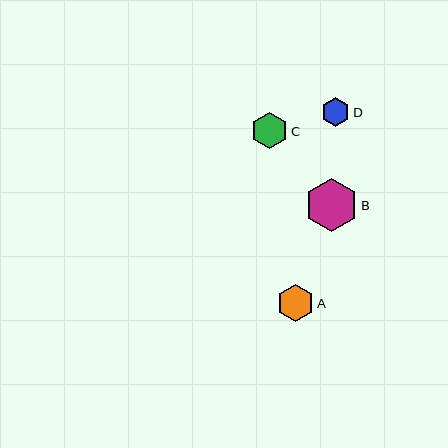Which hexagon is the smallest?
Hexagon D is the smallest with a size of approximately 28 pixels.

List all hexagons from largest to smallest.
From largest to smallest: B, A, C, D.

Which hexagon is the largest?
Hexagon B is the largest with a size of approximately 53 pixels.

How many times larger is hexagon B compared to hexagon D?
Hexagon B is approximately 1.9 times the size of hexagon D.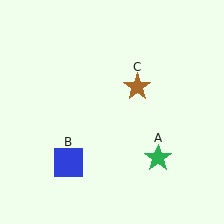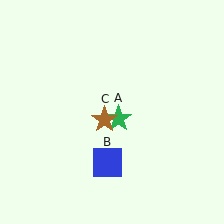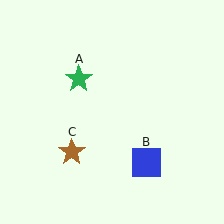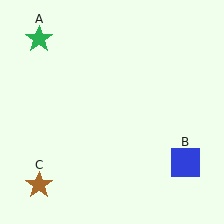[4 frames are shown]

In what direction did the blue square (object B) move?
The blue square (object B) moved right.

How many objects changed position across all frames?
3 objects changed position: green star (object A), blue square (object B), brown star (object C).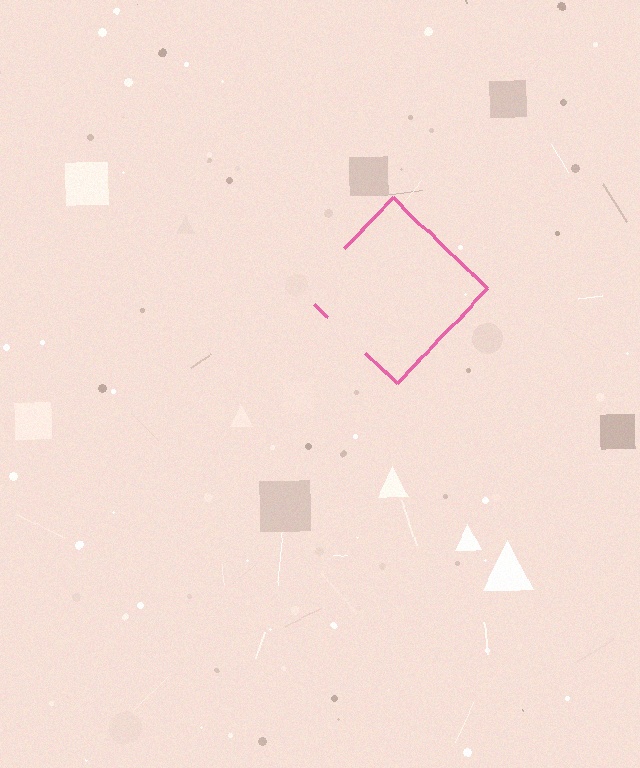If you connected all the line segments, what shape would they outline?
They would outline a diamond.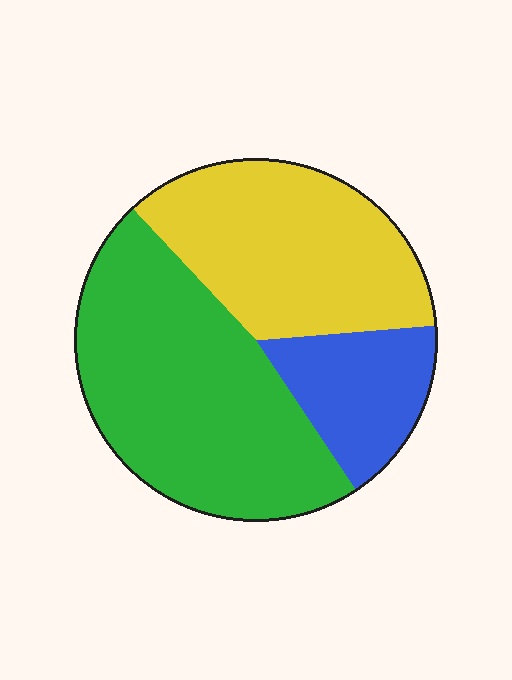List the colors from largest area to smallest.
From largest to smallest: green, yellow, blue.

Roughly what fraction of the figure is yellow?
Yellow takes up about three eighths (3/8) of the figure.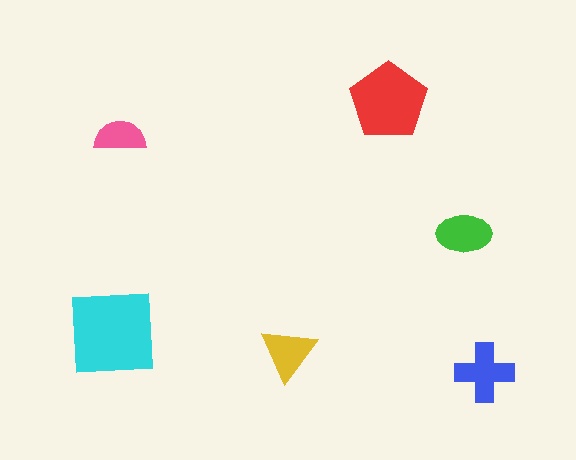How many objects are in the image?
There are 6 objects in the image.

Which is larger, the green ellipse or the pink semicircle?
The green ellipse.